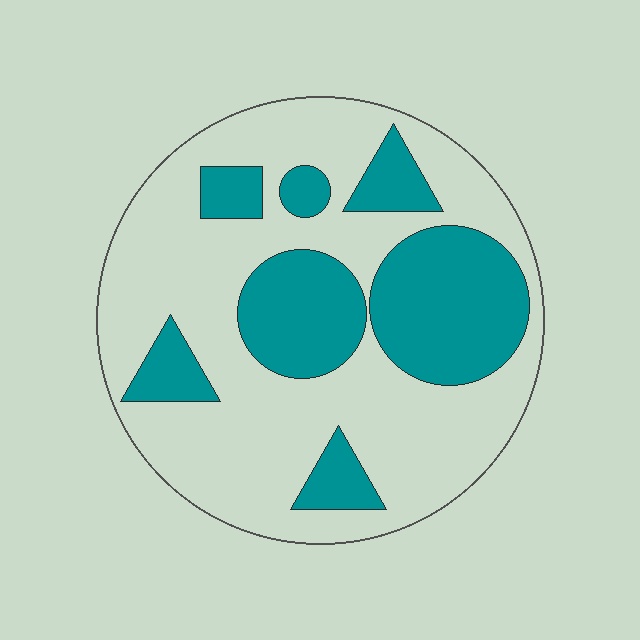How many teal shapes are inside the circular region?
7.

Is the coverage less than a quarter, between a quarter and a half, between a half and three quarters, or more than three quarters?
Between a quarter and a half.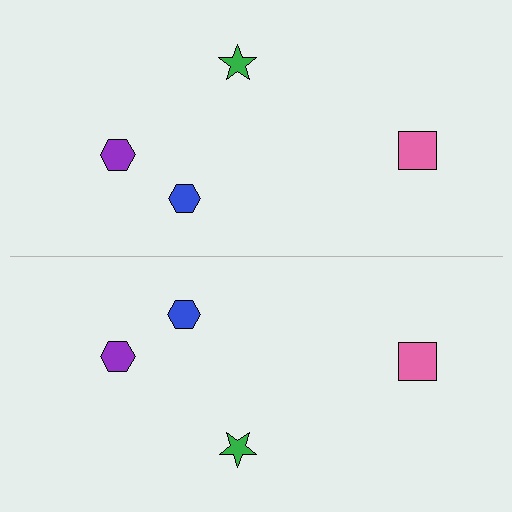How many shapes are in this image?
There are 8 shapes in this image.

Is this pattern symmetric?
Yes, this pattern has bilateral (reflection) symmetry.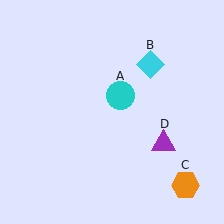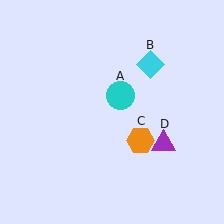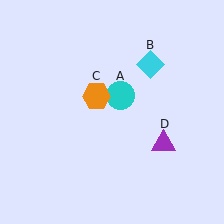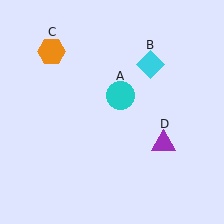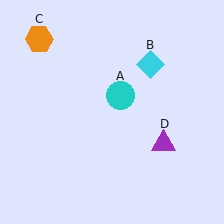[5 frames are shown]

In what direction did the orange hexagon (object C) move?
The orange hexagon (object C) moved up and to the left.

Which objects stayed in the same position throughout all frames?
Cyan circle (object A) and cyan diamond (object B) and purple triangle (object D) remained stationary.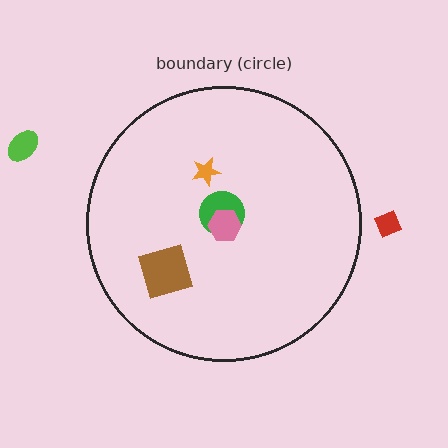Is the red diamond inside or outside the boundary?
Outside.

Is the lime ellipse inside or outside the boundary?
Outside.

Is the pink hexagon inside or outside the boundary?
Inside.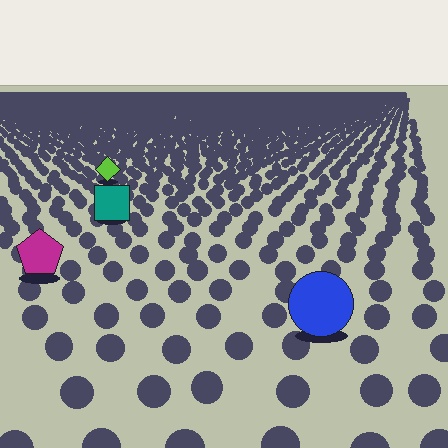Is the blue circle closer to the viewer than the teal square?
Yes. The blue circle is closer — you can tell from the texture gradient: the ground texture is coarser near it.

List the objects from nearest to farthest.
From nearest to farthest: the blue circle, the magenta pentagon, the teal square, the lime diamond.